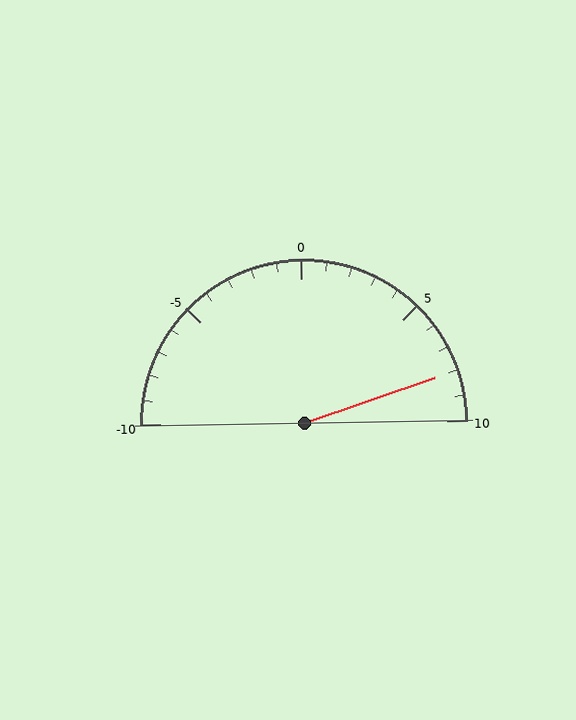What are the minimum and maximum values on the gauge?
The gauge ranges from -10 to 10.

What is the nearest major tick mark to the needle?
The nearest major tick mark is 10.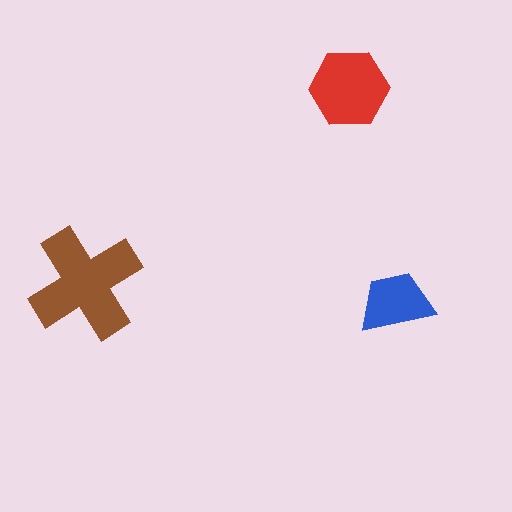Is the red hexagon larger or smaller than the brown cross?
Smaller.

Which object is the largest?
The brown cross.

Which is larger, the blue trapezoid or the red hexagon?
The red hexagon.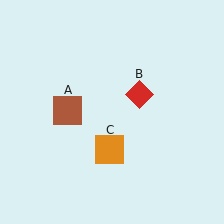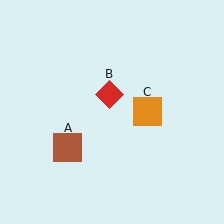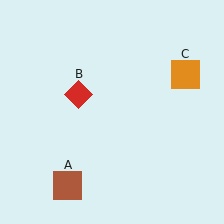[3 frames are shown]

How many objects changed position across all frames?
3 objects changed position: brown square (object A), red diamond (object B), orange square (object C).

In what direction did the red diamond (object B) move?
The red diamond (object B) moved left.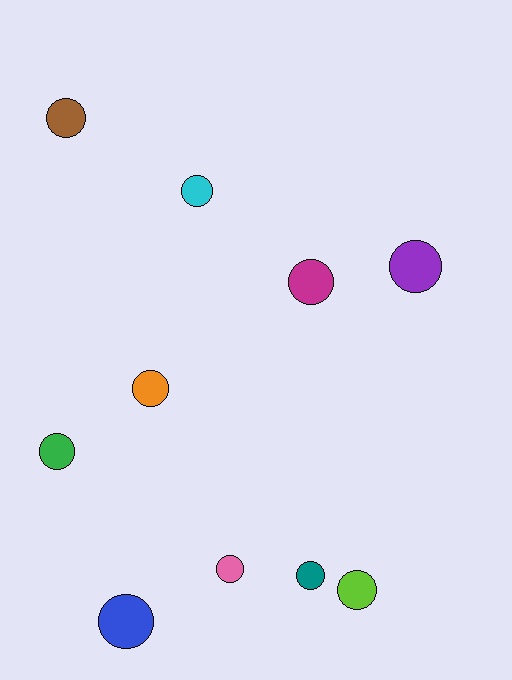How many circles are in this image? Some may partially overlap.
There are 10 circles.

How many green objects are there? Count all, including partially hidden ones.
There is 1 green object.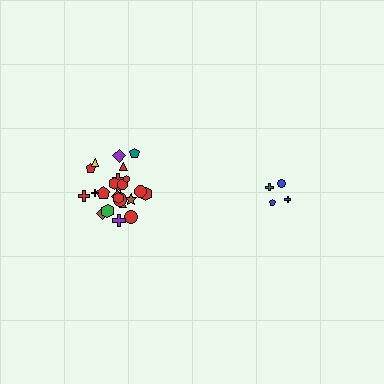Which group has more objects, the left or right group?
The left group.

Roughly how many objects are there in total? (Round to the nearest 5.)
Roughly 30 objects in total.